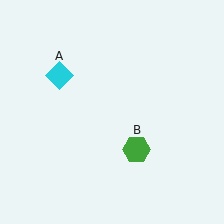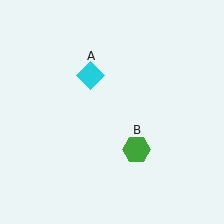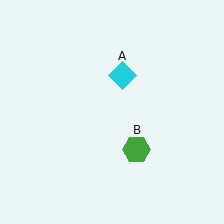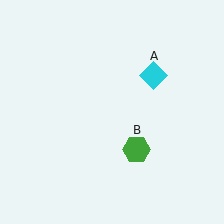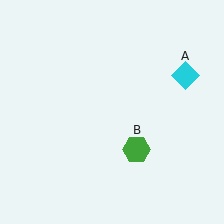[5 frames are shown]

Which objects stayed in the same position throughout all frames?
Green hexagon (object B) remained stationary.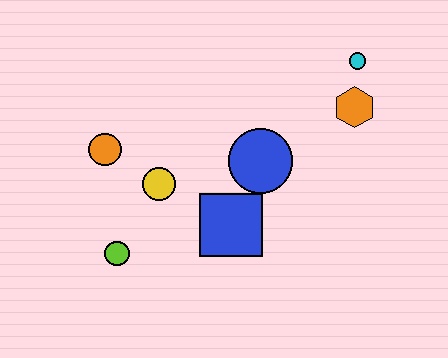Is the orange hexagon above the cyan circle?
No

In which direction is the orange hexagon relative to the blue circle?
The orange hexagon is to the right of the blue circle.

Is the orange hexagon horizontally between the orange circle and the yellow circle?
No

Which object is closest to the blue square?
The blue circle is closest to the blue square.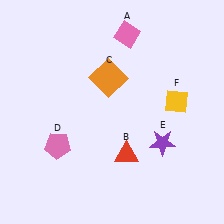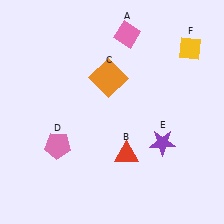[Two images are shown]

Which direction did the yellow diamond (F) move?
The yellow diamond (F) moved up.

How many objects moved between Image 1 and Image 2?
1 object moved between the two images.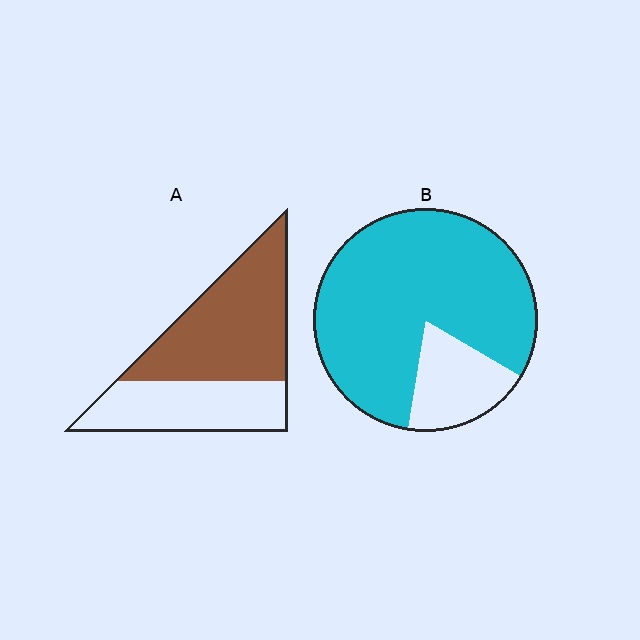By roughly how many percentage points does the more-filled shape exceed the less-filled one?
By roughly 20 percentage points (B over A).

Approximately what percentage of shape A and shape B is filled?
A is approximately 60% and B is approximately 80%.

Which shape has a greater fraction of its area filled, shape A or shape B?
Shape B.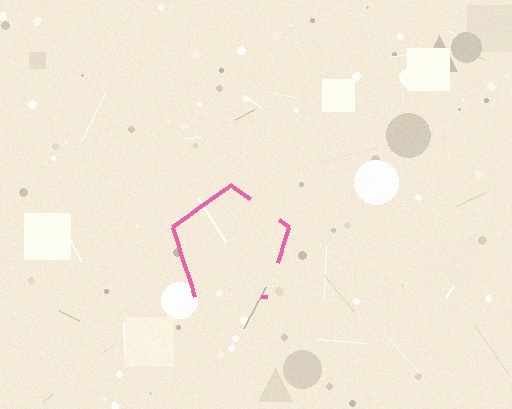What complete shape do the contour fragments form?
The contour fragments form a pentagon.